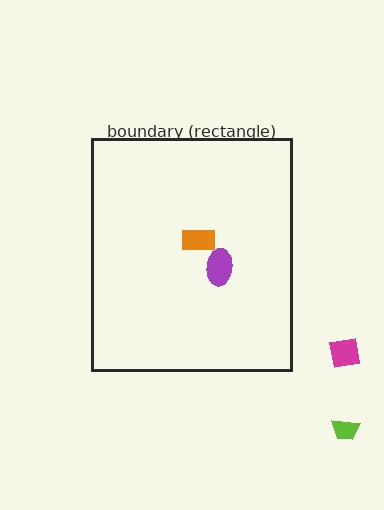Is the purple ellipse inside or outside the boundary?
Inside.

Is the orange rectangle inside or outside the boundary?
Inside.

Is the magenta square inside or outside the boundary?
Outside.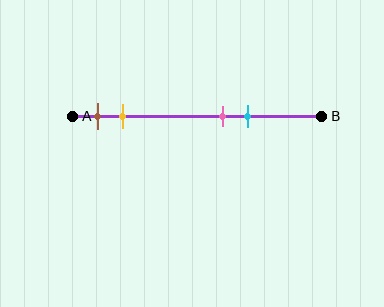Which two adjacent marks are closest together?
The pink and cyan marks are the closest adjacent pair.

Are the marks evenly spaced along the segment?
No, the marks are not evenly spaced.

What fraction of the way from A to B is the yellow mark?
The yellow mark is approximately 20% (0.2) of the way from A to B.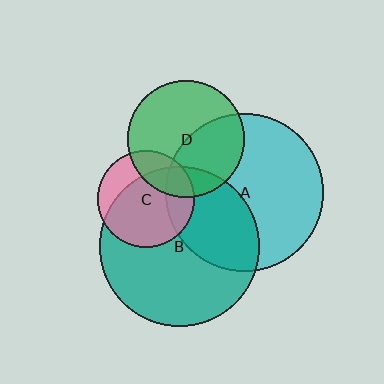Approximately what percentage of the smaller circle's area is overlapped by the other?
Approximately 40%.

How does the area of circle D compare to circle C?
Approximately 1.4 times.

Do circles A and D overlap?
Yes.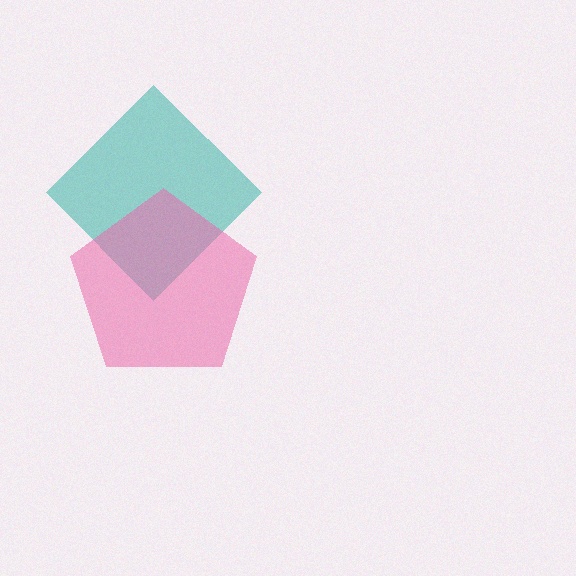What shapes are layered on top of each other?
The layered shapes are: a teal diamond, a pink pentagon.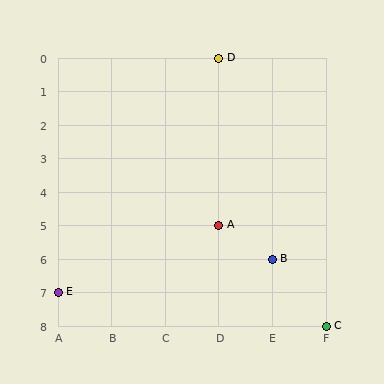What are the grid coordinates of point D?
Point D is at grid coordinates (D, 0).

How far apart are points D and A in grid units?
Points D and A are 5 rows apart.